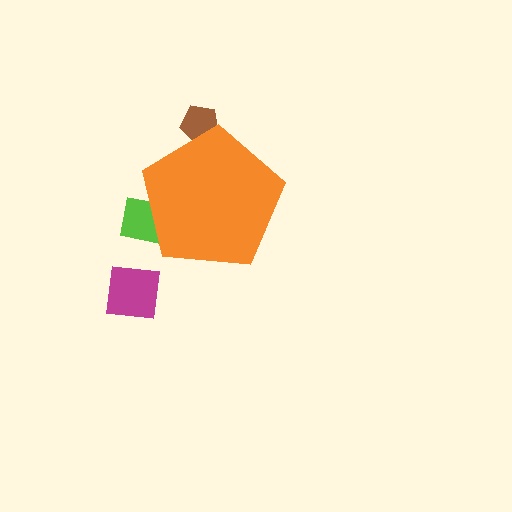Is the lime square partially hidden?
Yes, the lime square is partially hidden behind the orange pentagon.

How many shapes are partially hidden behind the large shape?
2 shapes are partially hidden.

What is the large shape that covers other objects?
An orange pentagon.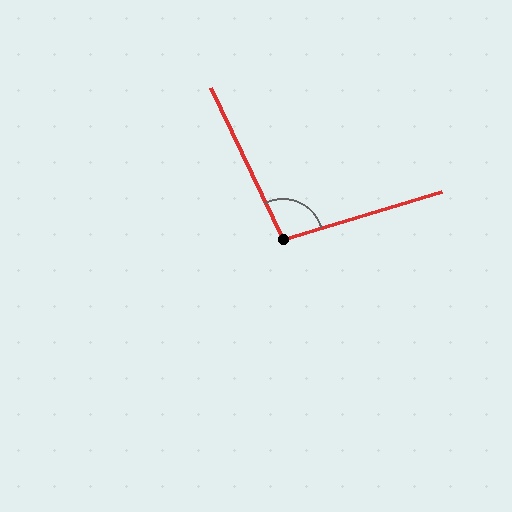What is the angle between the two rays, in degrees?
Approximately 99 degrees.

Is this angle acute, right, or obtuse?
It is obtuse.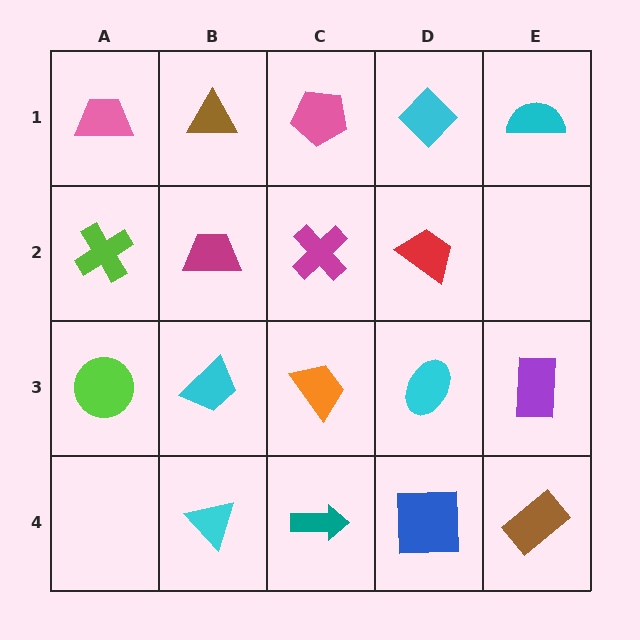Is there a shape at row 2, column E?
No, that cell is empty.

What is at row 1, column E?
A cyan semicircle.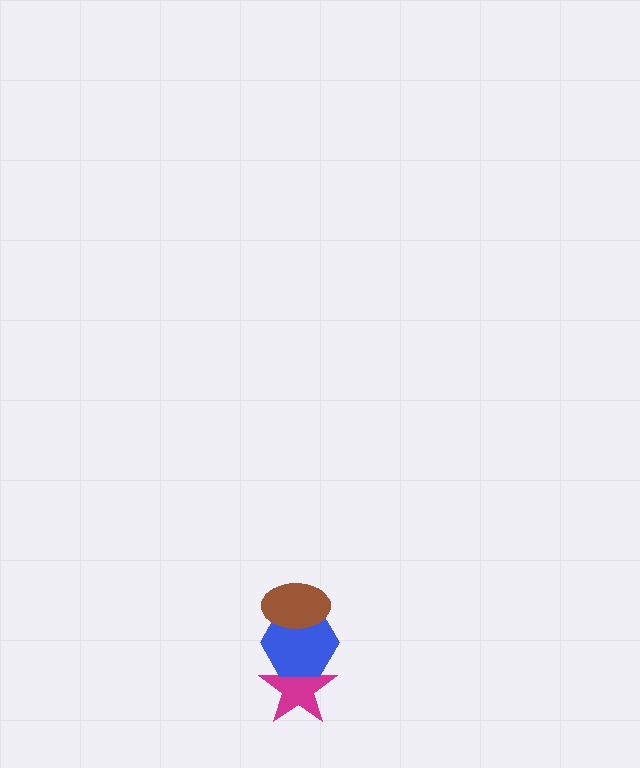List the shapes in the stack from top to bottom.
From top to bottom: the brown ellipse, the blue hexagon, the magenta star.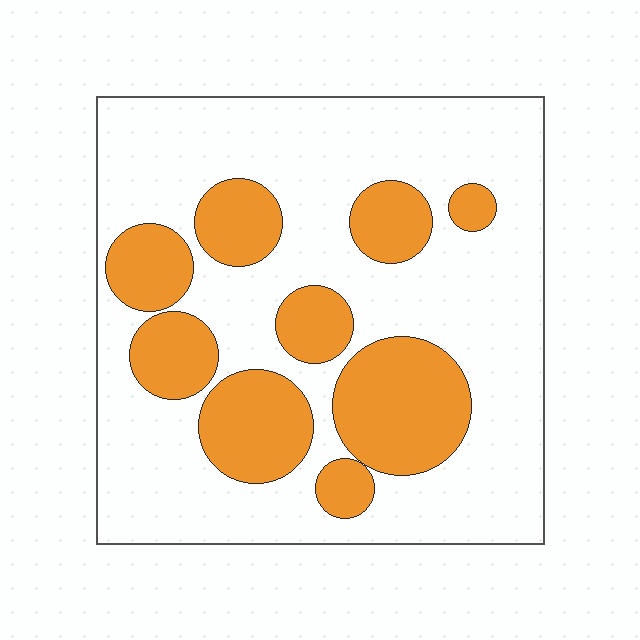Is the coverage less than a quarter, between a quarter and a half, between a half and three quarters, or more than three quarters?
Between a quarter and a half.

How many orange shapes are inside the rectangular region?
9.